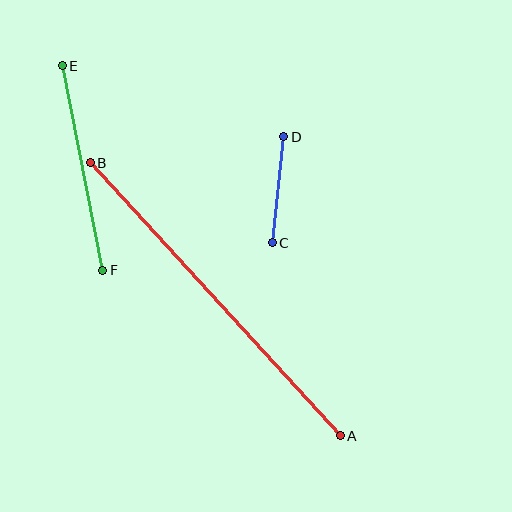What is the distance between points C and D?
The distance is approximately 107 pixels.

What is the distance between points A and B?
The distance is approximately 371 pixels.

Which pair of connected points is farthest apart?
Points A and B are farthest apart.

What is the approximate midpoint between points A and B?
The midpoint is at approximately (215, 299) pixels.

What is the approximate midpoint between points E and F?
The midpoint is at approximately (83, 168) pixels.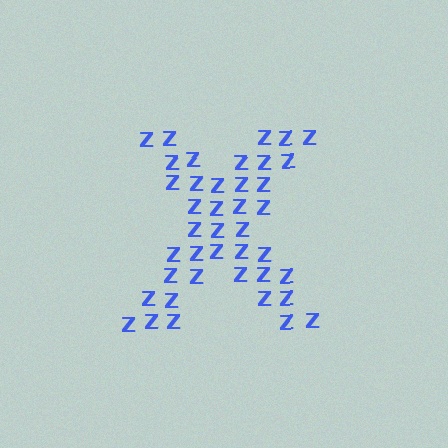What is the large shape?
The large shape is the letter X.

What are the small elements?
The small elements are letter Z's.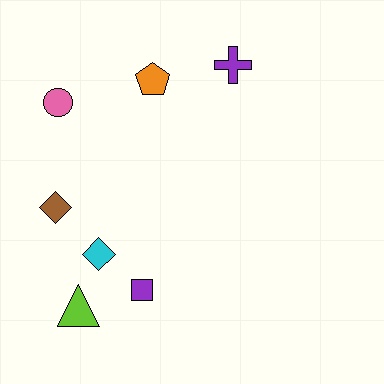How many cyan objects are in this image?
There is 1 cyan object.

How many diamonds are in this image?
There are 2 diamonds.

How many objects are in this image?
There are 7 objects.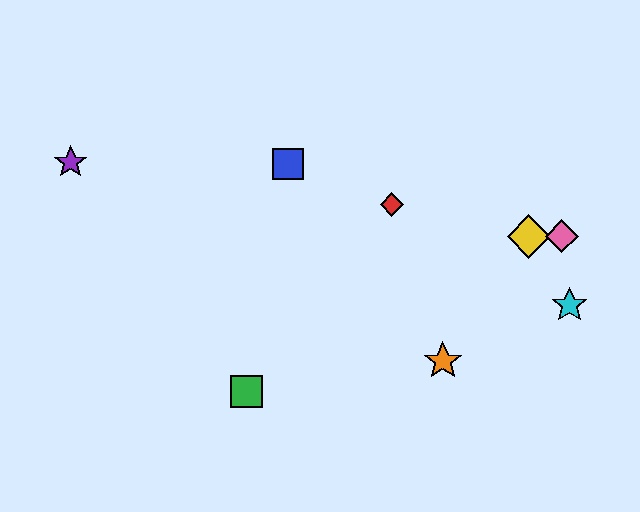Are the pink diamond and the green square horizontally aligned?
No, the pink diamond is at y≈236 and the green square is at y≈391.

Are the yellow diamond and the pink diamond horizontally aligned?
Yes, both are at y≈236.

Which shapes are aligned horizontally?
The yellow diamond, the pink diamond are aligned horizontally.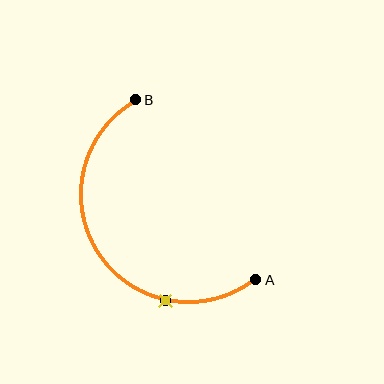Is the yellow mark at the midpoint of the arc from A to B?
No. The yellow mark lies on the arc but is closer to endpoint A. The arc midpoint would be at the point on the curve equidistant along the arc from both A and B.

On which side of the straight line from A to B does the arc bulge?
The arc bulges below and to the left of the straight line connecting A and B.